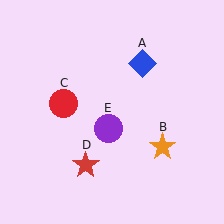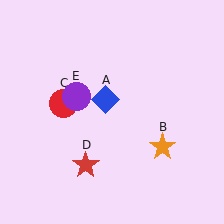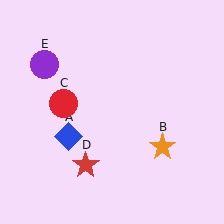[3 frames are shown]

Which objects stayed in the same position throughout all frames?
Orange star (object B) and red circle (object C) and red star (object D) remained stationary.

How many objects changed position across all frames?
2 objects changed position: blue diamond (object A), purple circle (object E).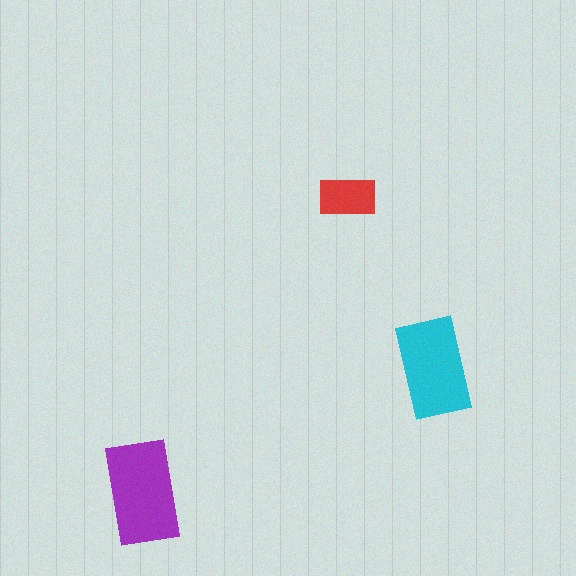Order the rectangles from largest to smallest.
the purple one, the cyan one, the red one.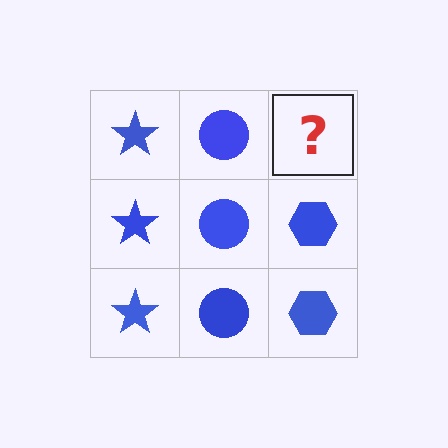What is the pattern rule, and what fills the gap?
The rule is that each column has a consistent shape. The gap should be filled with a blue hexagon.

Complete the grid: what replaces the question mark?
The question mark should be replaced with a blue hexagon.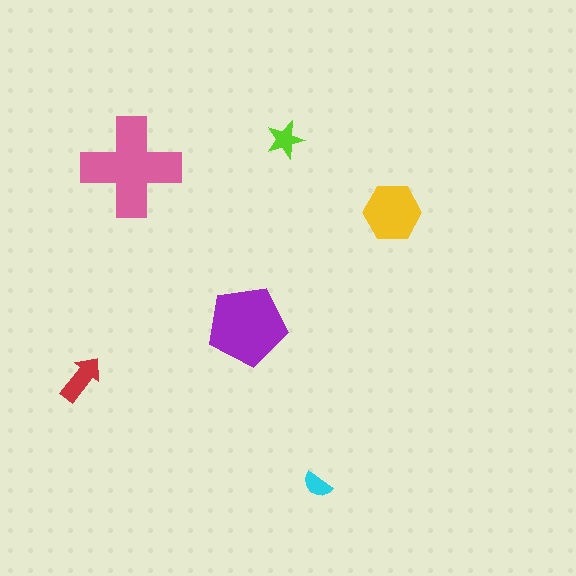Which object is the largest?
The pink cross.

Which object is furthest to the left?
The red arrow is leftmost.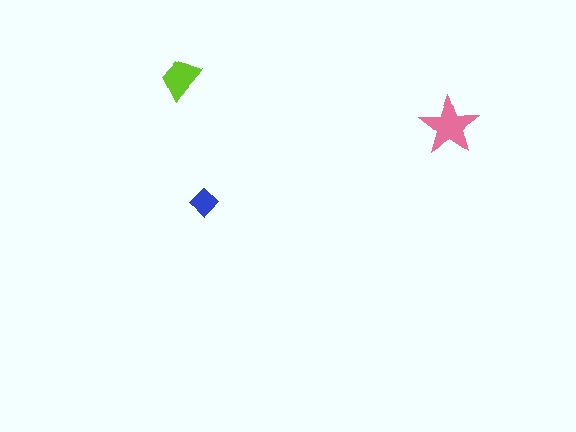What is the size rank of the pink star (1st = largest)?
1st.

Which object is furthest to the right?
The pink star is rightmost.